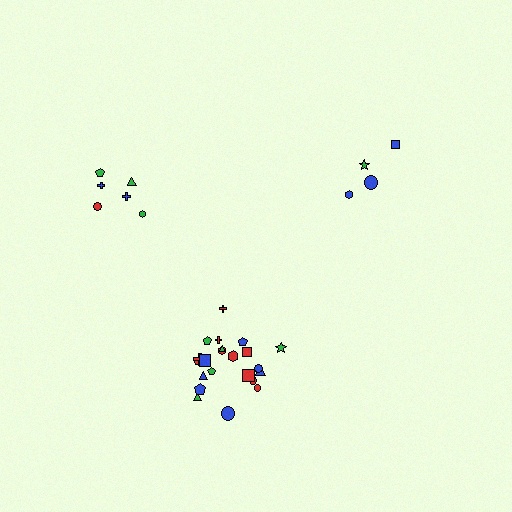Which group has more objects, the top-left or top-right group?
The top-left group.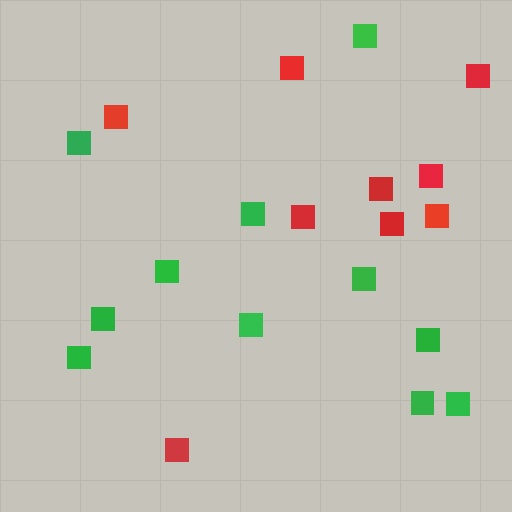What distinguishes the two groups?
There are 2 groups: one group of green squares (11) and one group of red squares (9).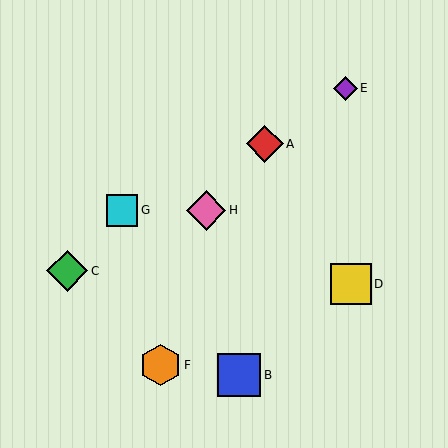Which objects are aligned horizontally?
Objects G, H are aligned horizontally.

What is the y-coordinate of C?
Object C is at y≈271.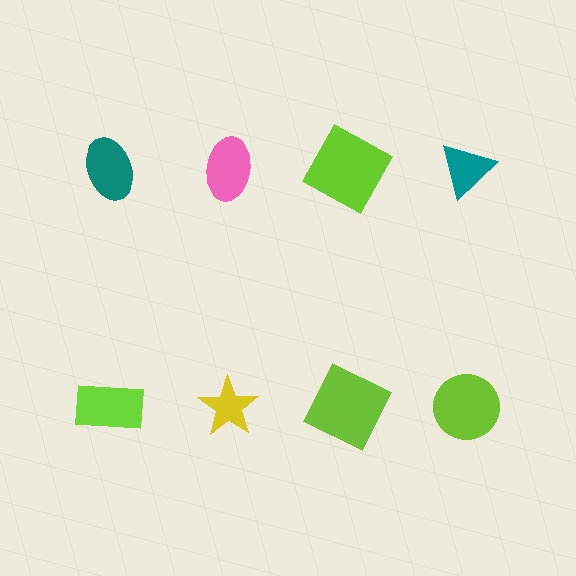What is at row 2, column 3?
A lime square.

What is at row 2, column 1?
A lime rectangle.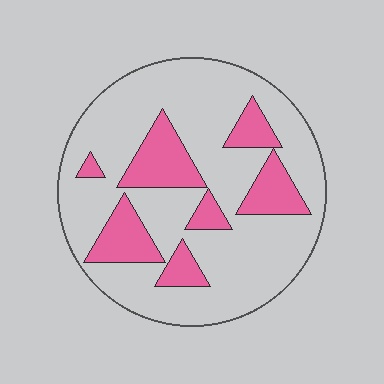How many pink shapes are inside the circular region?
7.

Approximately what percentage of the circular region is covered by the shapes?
Approximately 25%.